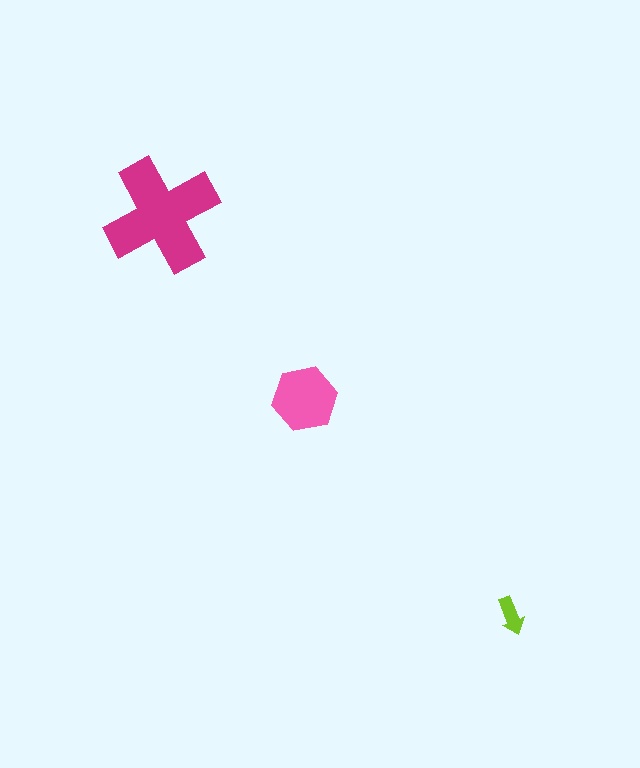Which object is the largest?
The magenta cross.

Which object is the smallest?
The lime arrow.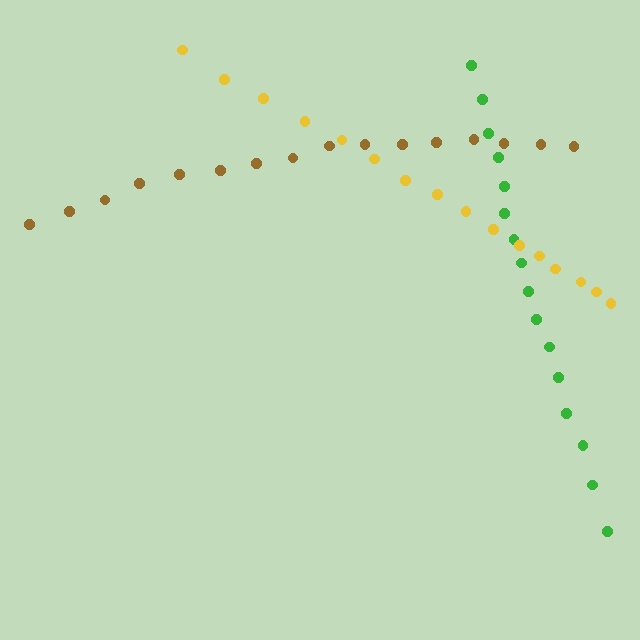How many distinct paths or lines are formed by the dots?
There are 3 distinct paths.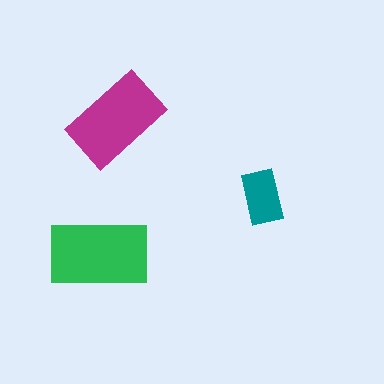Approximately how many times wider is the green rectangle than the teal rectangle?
About 2 times wider.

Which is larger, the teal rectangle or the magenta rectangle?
The magenta one.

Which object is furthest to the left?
The green rectangle is leftmost.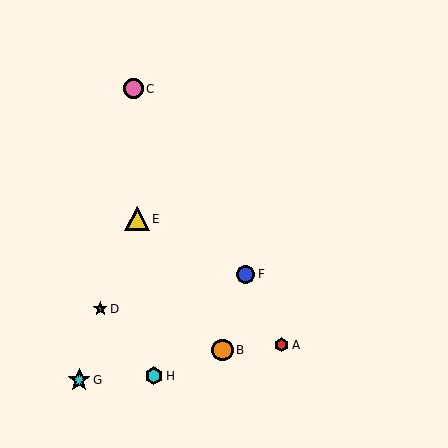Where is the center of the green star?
The center of the green star is at (100, 309).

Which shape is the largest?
The yellow triangle (labeled E) is the largest.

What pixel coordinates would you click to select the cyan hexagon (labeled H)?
Click at (154, 376) to select the cyan hexagon H.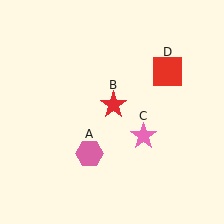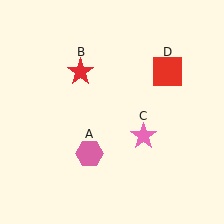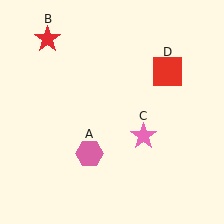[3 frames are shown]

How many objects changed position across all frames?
1 object changed position: red star (object B).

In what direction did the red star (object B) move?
The red star (object B) moved up and to the left.